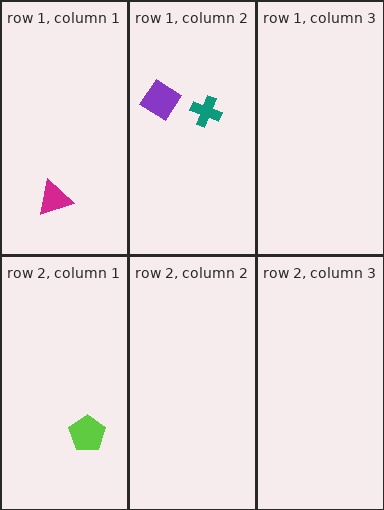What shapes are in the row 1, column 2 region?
The teal cross, the purple diamond.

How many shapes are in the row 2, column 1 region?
1.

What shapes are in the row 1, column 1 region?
The magenta triangle.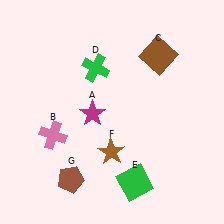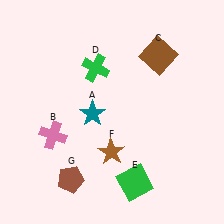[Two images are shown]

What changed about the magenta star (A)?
In Image 1, A is magenta. In Image 2, it changed to teal.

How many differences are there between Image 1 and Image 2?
There is 1 difference between the two images.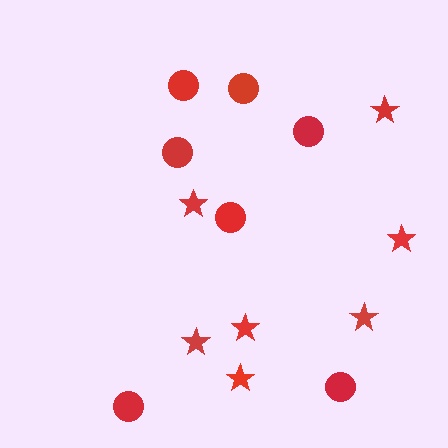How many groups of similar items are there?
There are 2 groups: one group of stars (7) and one group of circles (7).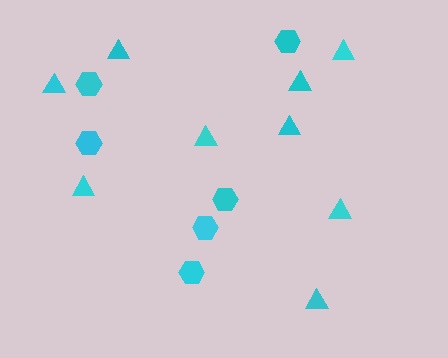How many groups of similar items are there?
There are 2 groups: one group of triangles (9) and one group of hexagons (6).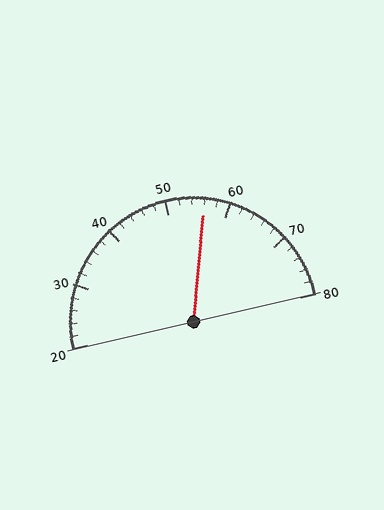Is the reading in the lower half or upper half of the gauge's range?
The reading is in the upper half of the range (20 to 80).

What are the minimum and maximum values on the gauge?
The gauge ranges from 20 to 80.